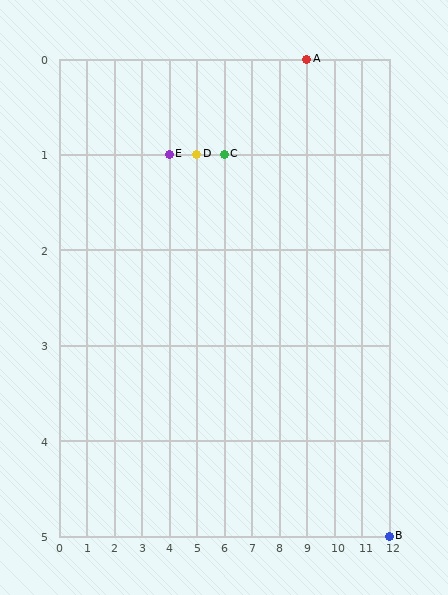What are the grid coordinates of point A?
Point A is at grid coordinates (9, 0).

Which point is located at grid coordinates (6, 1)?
Point C is at (6, 1).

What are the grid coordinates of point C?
Point C is at grid coordinates (6, 1).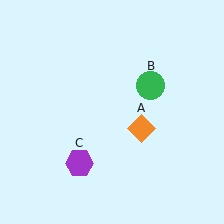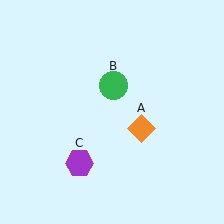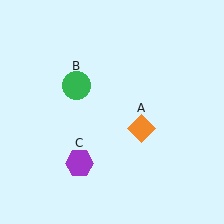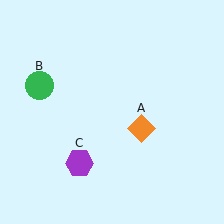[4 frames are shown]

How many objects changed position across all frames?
1 object changed position: green circle (object B).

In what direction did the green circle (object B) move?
The green circle (object B) moved left.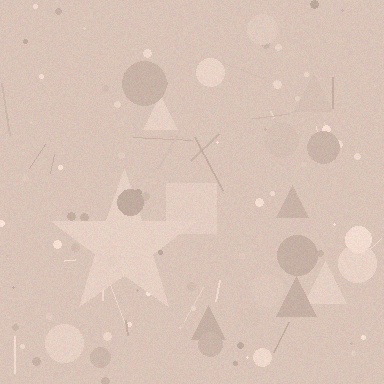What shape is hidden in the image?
A star is hidden in the image.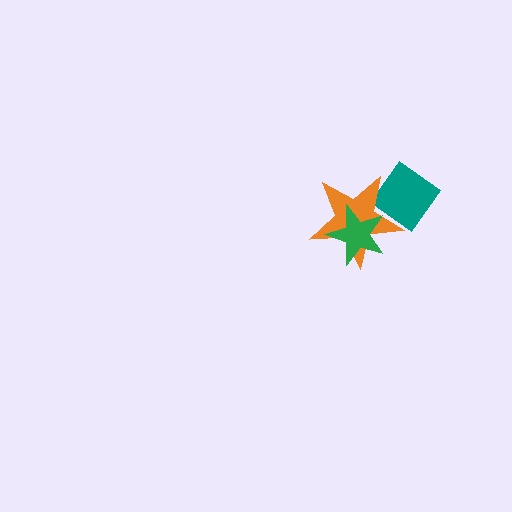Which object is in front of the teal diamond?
The orange star is in front of the teal diamond.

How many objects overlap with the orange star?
2 objects overlap with the orange star.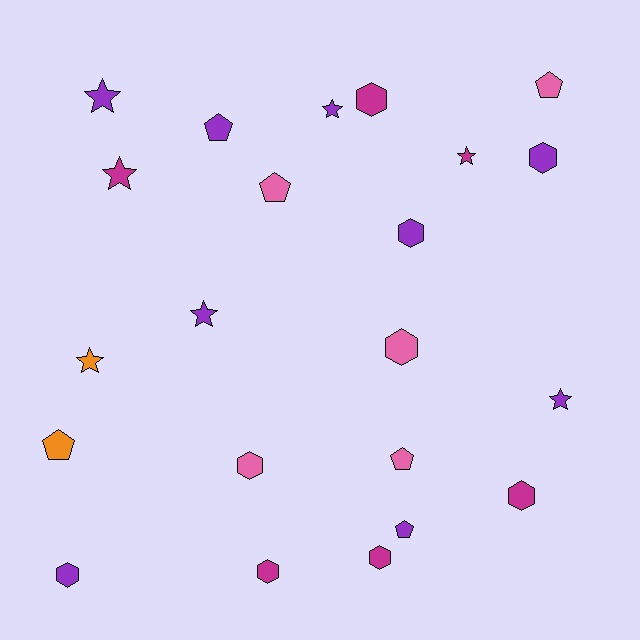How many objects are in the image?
There are 22 objects.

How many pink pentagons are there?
There are 3 pink pentagons.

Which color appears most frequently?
Purple, with 9 objects.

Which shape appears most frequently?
Hexagon, with 9 objects.